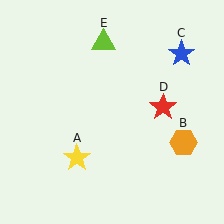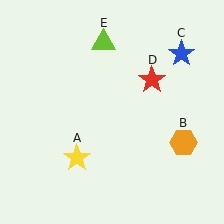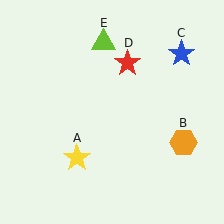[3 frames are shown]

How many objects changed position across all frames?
1 object changed position: red star (object D).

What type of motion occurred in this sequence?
The red star (object D) rotated counterclockwise around the center of the scene.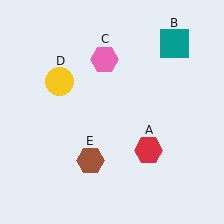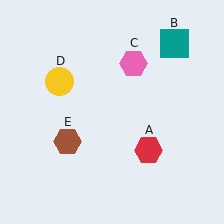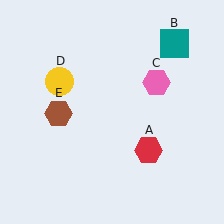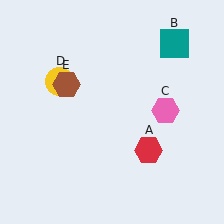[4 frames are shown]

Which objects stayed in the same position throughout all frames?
Red hexagon (object A) and teal square (object B) and yellow circle (object D) remained stationary.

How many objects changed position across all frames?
2 objects changed position: pink hexagon (object C), brown hexagon (object E).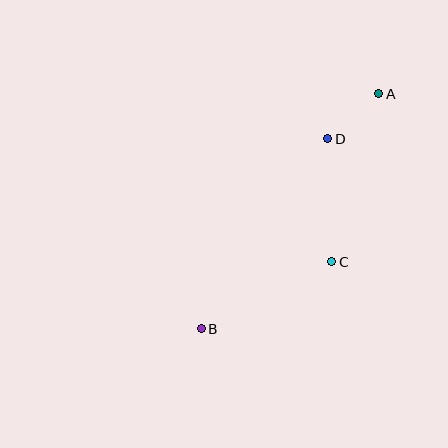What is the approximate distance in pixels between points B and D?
The distance between B and D is approximately 228 pixels.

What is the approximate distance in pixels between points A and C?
The distance between A and C is approximately 174 pixels.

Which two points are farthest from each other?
Points A and B are farthest from each other.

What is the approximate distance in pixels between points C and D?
The distance between C and D is approximately 123 pixels.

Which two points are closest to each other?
Points A and D are closest to each other.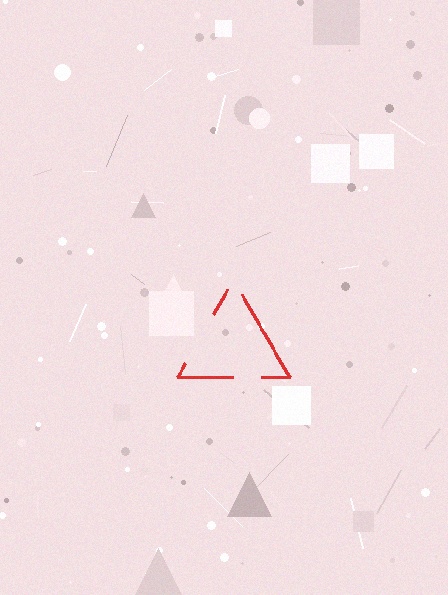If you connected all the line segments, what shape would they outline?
They would outline a triangle.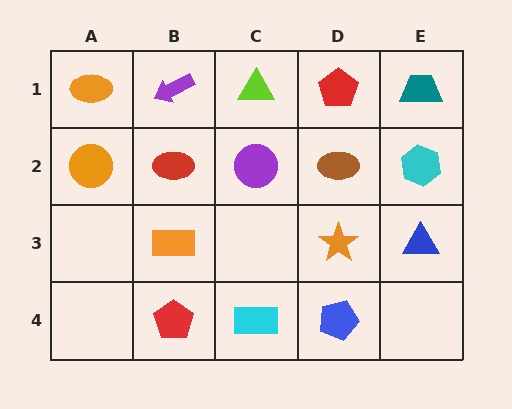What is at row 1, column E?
A teal trapezoid.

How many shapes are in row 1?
5 shapes.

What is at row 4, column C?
A cyan rectangle.